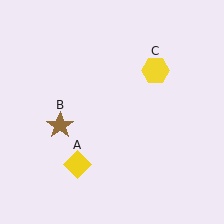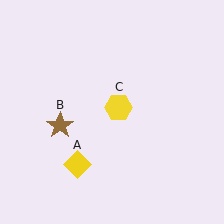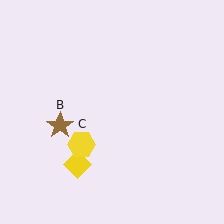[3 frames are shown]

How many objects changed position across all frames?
1 object changed position: yellow hexagon (object C).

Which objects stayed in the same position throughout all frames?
Yellow diamond (object A) and brown star (object B) remained stationary.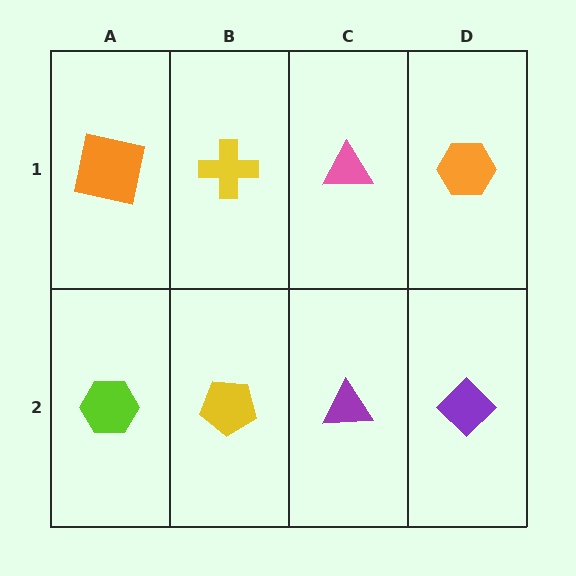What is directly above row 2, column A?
An orange square.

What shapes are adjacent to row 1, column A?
A lime hexagon (row 2, column A), a yellow cross (row 1, column B).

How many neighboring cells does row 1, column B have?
3.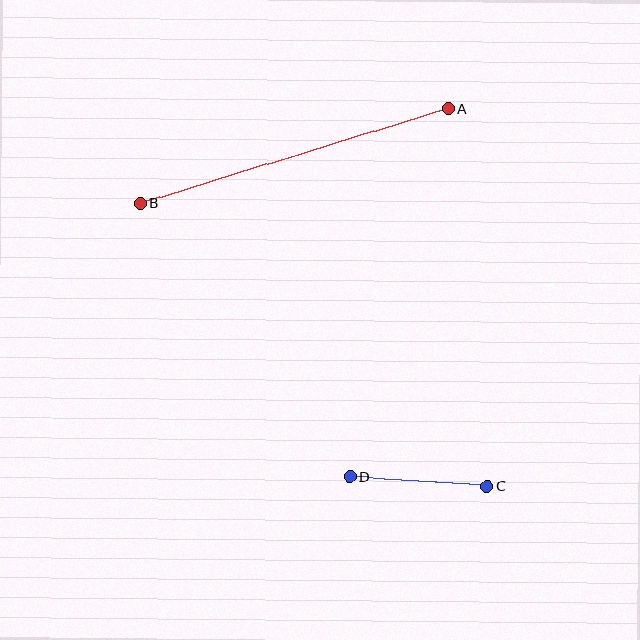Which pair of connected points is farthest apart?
Points A and B are farthest apart.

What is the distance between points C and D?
The distance is approximately 138 pixels.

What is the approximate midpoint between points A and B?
The midpoint is at approximately (294, 156) pixels.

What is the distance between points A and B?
The distance is approximately 322 pixels.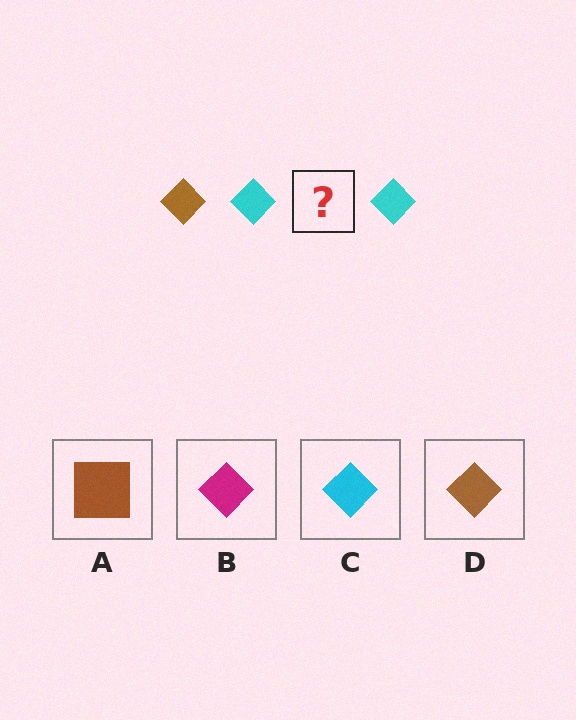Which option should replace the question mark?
Option D.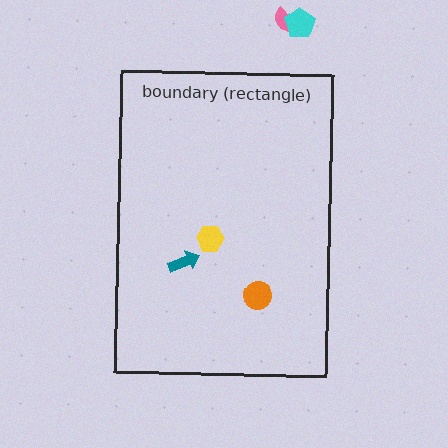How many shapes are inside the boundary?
3 inside, 2 outside.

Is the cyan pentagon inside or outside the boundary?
Outside.